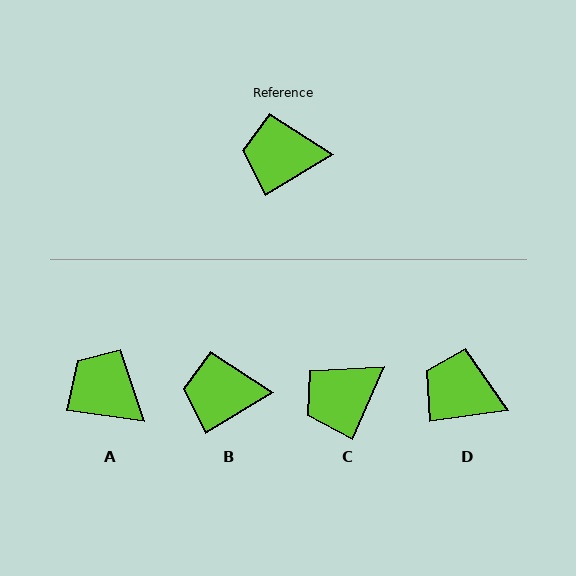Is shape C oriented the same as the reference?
No, it is off by about 35 degrees.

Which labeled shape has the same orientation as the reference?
B.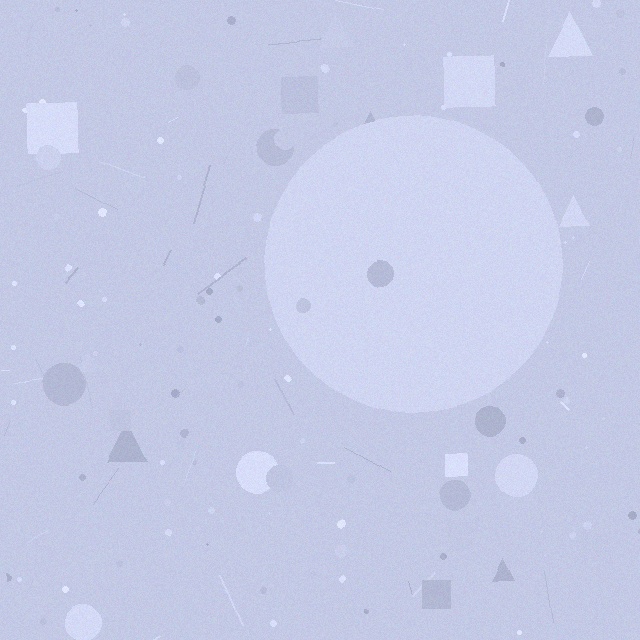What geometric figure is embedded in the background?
A circle is embedded in the background.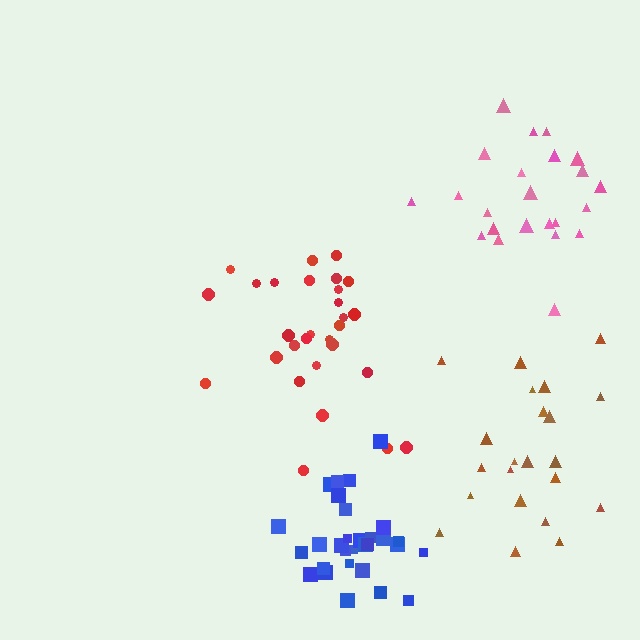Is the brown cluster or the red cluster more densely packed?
Red.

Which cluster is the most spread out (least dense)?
Brown.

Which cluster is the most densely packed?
Blue.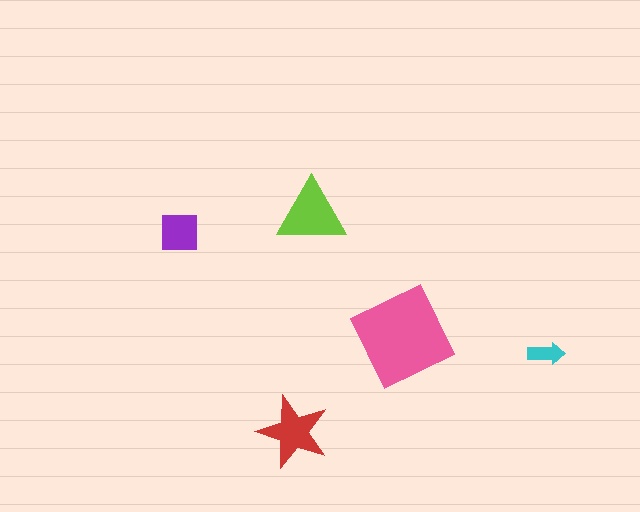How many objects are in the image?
There are 5 objects in the image.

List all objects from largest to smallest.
The pink diamond, the lime triangle, the red star, the purple square, the cyan arrow.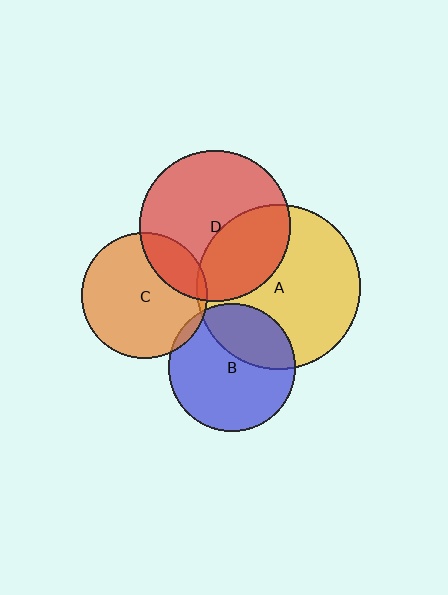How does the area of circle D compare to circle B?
Approximately 1.4 times.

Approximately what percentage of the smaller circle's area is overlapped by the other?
Approximately 35%.